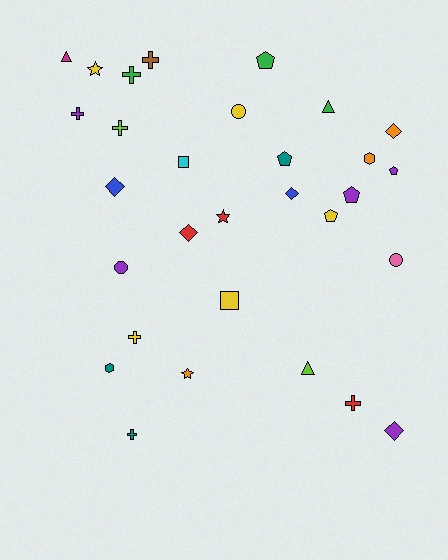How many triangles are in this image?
There are 3 triangles.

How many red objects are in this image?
There are 3 red objects.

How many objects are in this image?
There are 30 objects.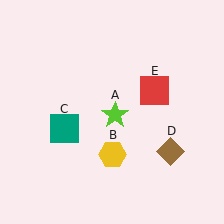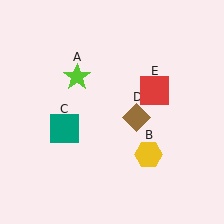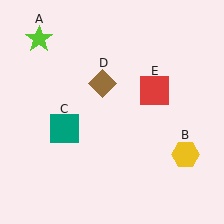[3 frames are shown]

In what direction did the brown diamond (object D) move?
The brown diamond (object D) moved up and to the left.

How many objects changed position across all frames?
3 objects changed position: lime star (object A), yellow hexagon (object B), brown diamond (object D).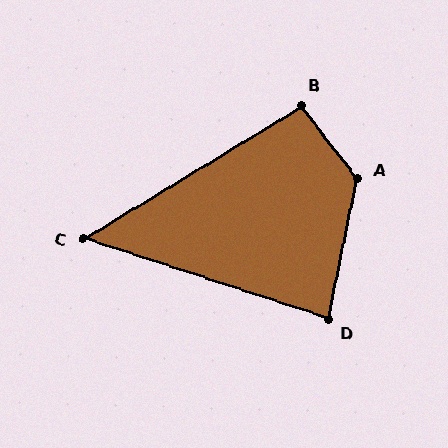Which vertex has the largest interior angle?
A, at approximately 131 degrees.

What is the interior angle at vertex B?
Approximately 97 degrees (obtuse).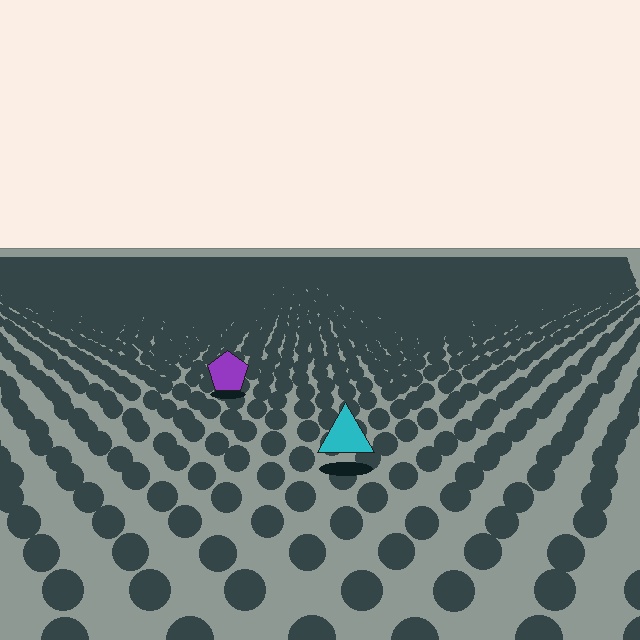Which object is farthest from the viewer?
The purple pentagon is farthest from the viewer. It appears smaller and the ground texture around it is denser.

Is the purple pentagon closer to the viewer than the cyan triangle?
No. The cyan triangle is closer — you can tell from the texture gradient: the ground texture is coarser near it.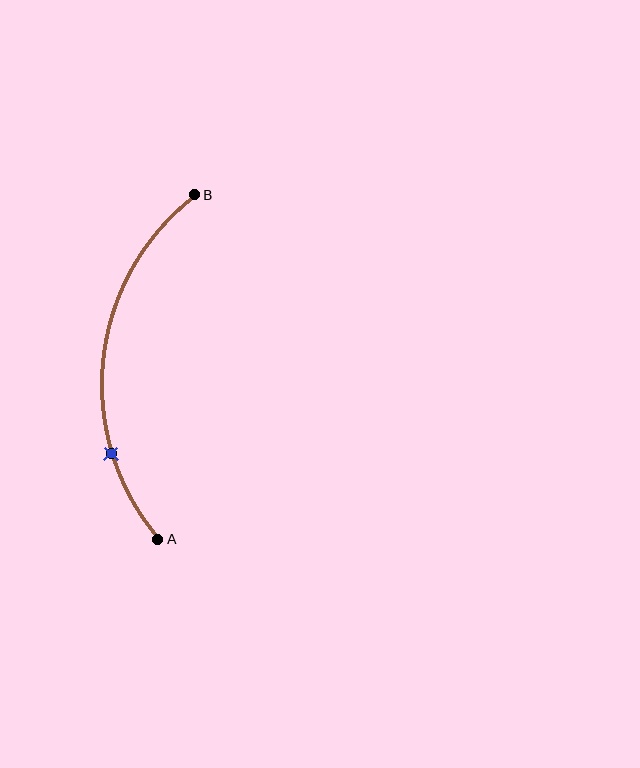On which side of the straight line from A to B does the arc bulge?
The arc bulges to the left of the straight line connecting A and B.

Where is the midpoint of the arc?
The arc midpoint is the point on the curve farthest from the straight line joining A and B. It sits to the left of that line.